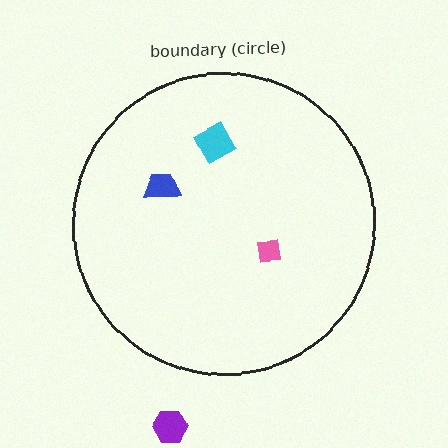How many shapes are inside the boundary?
3 inside, 1 outside.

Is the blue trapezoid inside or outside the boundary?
Inside.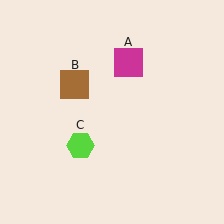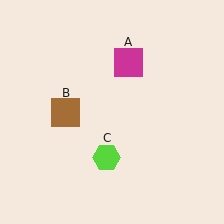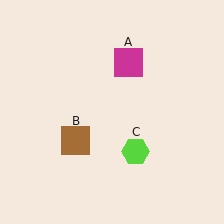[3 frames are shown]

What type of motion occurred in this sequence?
The brown square (object B), lime hexagon (object C) rotated counterclockwise around the center of the scene.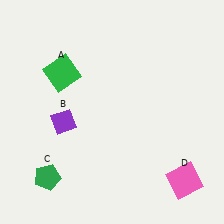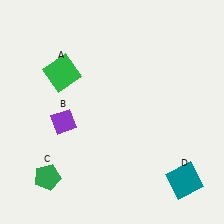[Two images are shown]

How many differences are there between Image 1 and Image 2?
There is 1 difference between the two images.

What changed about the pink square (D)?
In Image 1, D is pink. In Image 2, it changed to teal.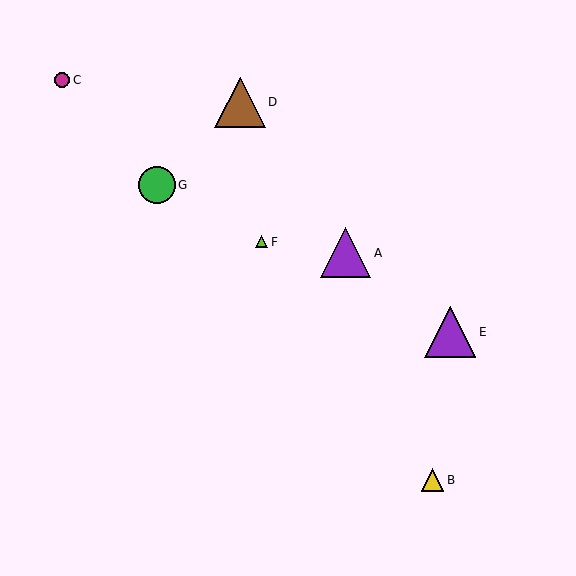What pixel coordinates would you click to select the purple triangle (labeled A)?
Click at (346, 253) to select the purple triangle A.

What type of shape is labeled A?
Shape A is a purple triangle.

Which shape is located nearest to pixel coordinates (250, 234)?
The lime triangle (labeled F) at (262, 242) is nearest to that location.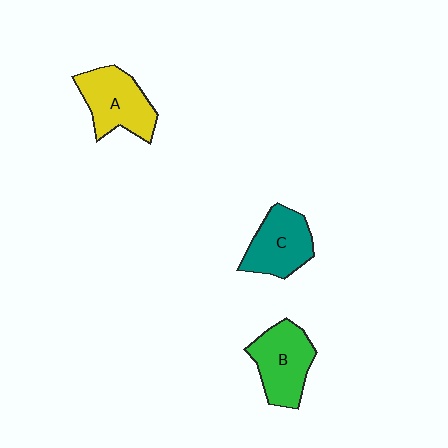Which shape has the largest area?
Shape A (yellow).